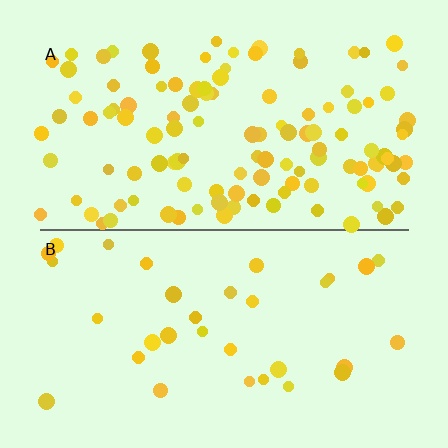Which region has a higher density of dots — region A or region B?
A (the top).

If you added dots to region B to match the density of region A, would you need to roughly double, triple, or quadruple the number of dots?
Approximately quadruple.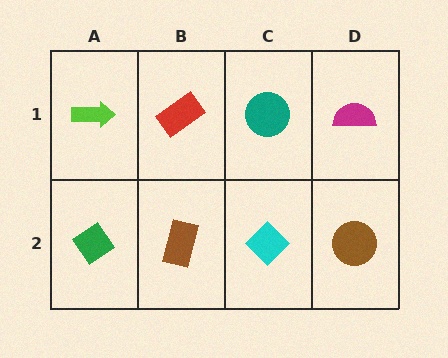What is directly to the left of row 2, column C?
A brown rectangle.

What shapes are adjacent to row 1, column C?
A cyan diamond (row 2, column C), a red rectangle (row 1, column B), a magenta semicircle (row 1, column D).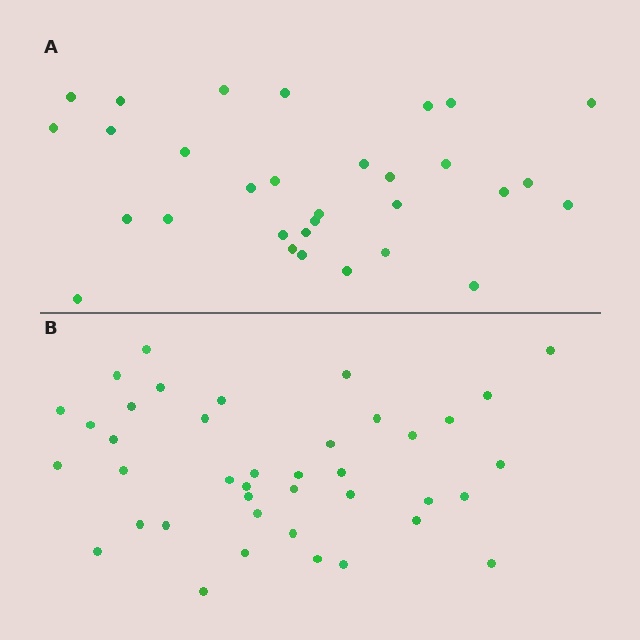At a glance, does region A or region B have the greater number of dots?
Region B (the bottom region) has more dots.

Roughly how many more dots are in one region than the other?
Region B has roughly 8 or so more dots than region A.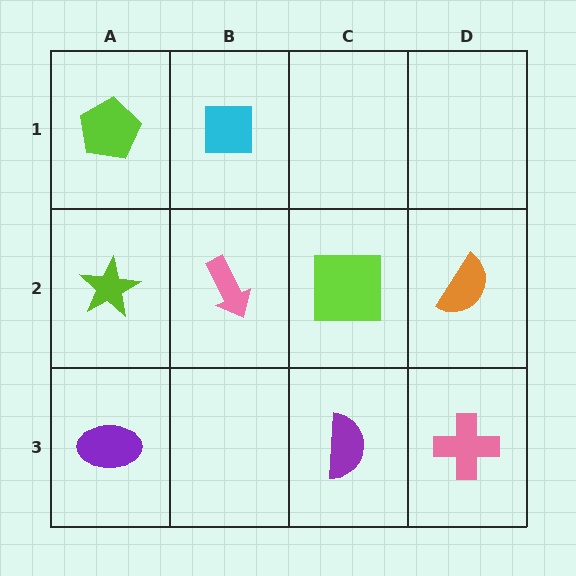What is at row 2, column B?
A pink arrow.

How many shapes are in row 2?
4 shapes.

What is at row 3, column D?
A pink cross.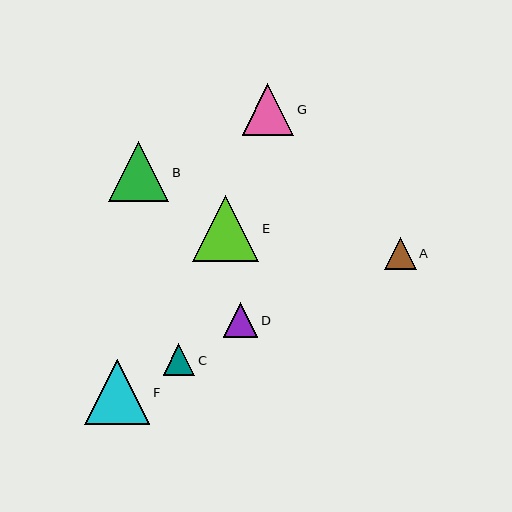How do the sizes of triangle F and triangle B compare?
Triangle F and triangle B are approximately the same size.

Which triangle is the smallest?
Triangle C is the smallest with a size of approximately 31 pixels.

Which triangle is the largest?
Triangle E is the largest with a size of approximately 66 pixels.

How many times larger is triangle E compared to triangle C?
Triangle E is approximately 2.1 times the size of triangle C.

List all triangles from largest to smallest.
From largest to smallest: E, F, B, G, D, A, C.